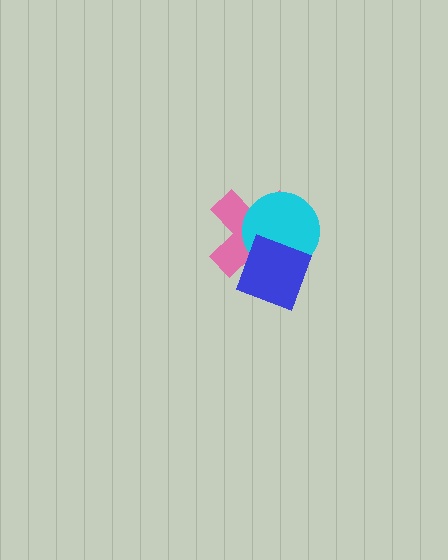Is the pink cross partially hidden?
Yes, it is partially covered by another shape.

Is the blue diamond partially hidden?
No, no other shape covers it.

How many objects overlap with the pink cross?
2 objects overlap with the pink cross.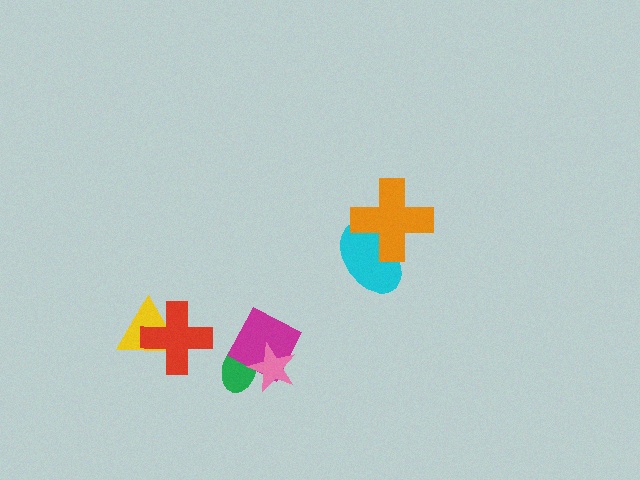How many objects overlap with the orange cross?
1 object overlaps with the orange cross.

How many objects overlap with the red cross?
1 object overlaps with the red cross.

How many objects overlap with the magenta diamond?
2 objects overlap with the magenta diamond.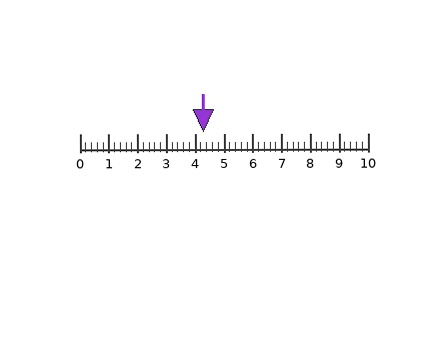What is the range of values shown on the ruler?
The ruler shows values from 0 to 10.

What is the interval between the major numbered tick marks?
The major tick marks are spaced 1 units apart.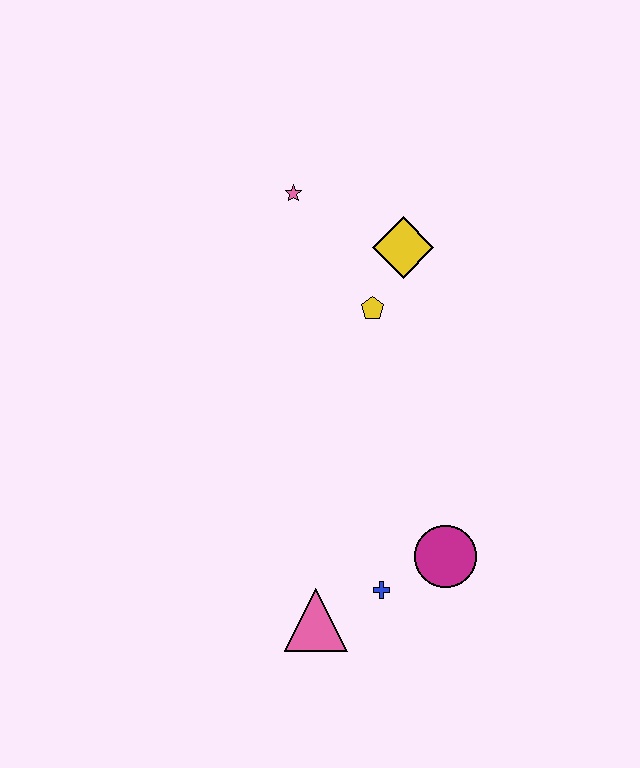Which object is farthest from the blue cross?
The pink star is farthest from the blue cross.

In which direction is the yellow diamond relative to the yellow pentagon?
The yellow diamond is above the yellow pentagon.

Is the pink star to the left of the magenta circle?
Yes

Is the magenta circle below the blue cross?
No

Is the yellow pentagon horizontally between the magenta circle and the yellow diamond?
No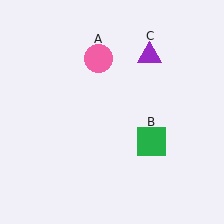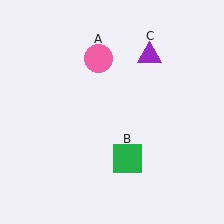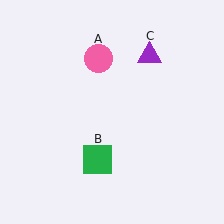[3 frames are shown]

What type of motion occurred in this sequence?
The green square (object B) rotated clockwise around the center of the scene.